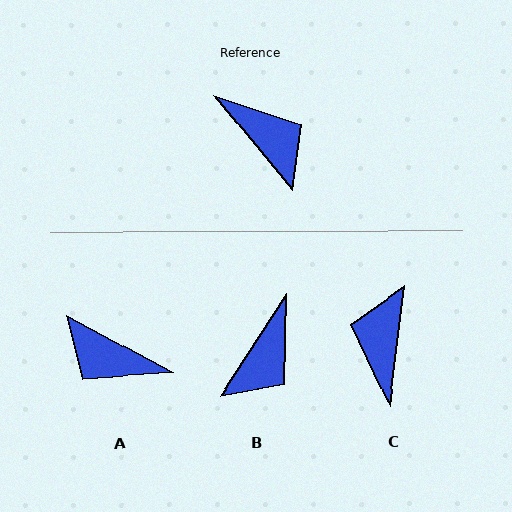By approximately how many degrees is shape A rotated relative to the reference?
Approximately 158 degrees clockwise.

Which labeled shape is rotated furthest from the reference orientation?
A, about 158 degrees away.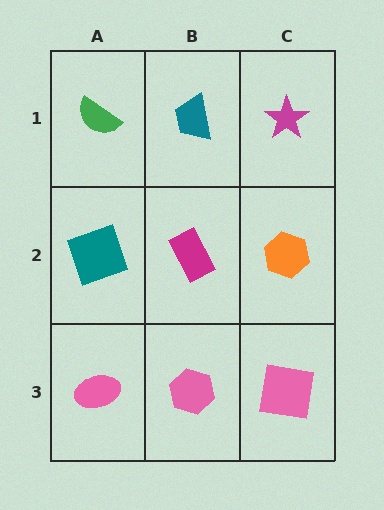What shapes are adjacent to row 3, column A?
A teal square (row 2, column A), a pink hexagon (row 3, column B).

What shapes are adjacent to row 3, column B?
A magenta rectangle (row 2, column B), a pink ellipse (row 3, column A), a pink square (row 3, column C).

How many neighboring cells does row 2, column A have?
3.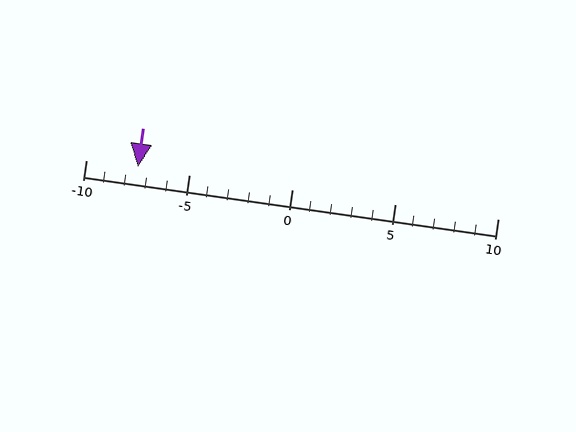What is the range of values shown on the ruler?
The ruler shows values from -10 to 10.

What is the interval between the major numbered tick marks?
The major tick marks are spaced 5 units apart.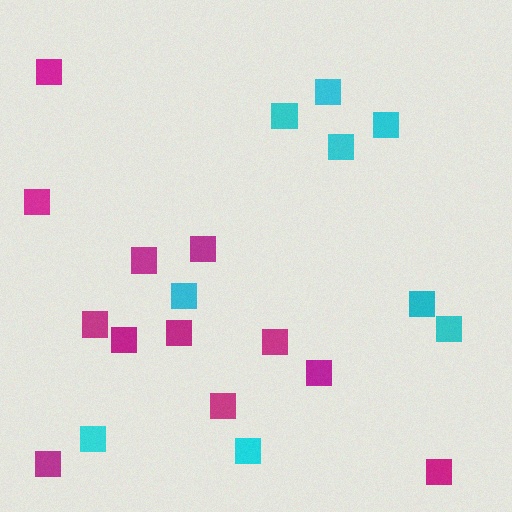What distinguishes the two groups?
There are 2 groups: one group of cyan squares (9) and one group of magenta squares (12).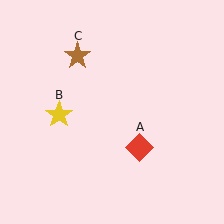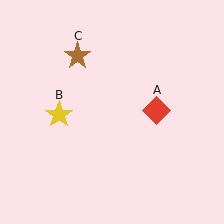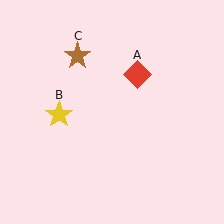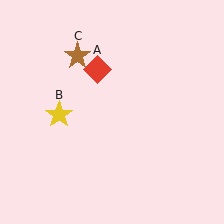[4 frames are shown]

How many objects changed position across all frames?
1 object changed position: red diamond (object A).